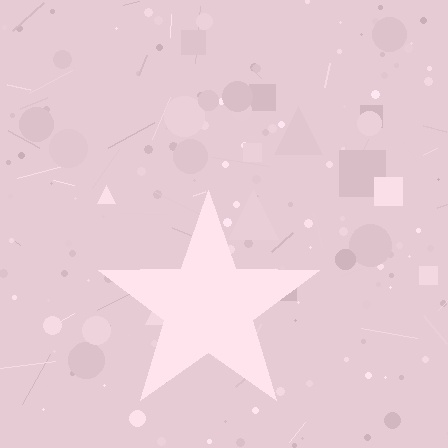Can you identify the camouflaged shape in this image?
The camouflaged shape is a star.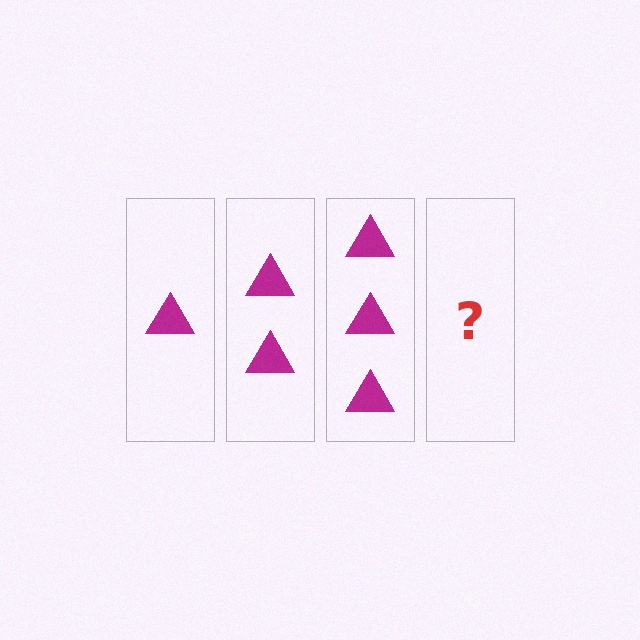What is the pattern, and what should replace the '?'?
The pattern is that each step adds one more triangle. The '?' should be 4 triangles.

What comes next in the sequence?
The next element should be 4 triangles.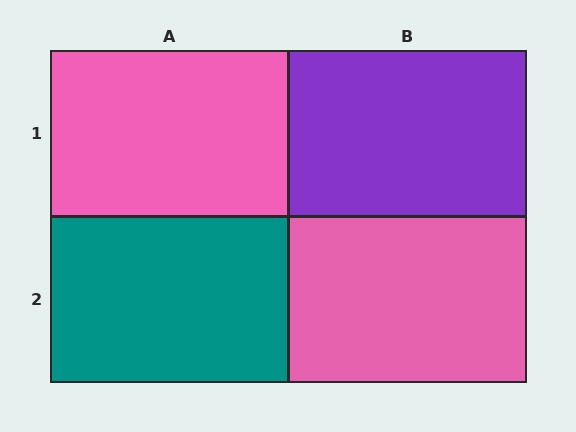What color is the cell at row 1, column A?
Pink.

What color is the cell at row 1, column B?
Purple.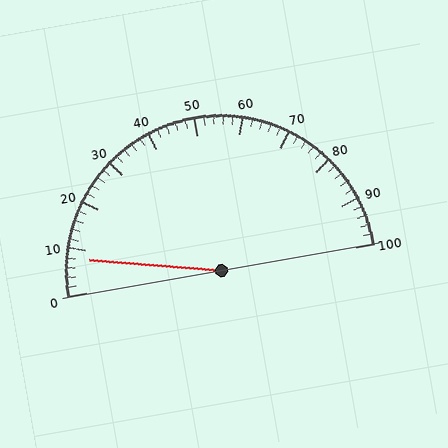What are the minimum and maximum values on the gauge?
The gauge ranges from 0 to 100.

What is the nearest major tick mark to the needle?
The nearest major tick mark is 10.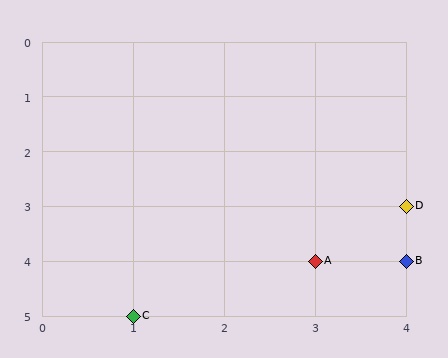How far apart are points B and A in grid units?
Points B and A are 1 column apart.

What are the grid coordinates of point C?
Point C is at grid coordinates (1, 5).